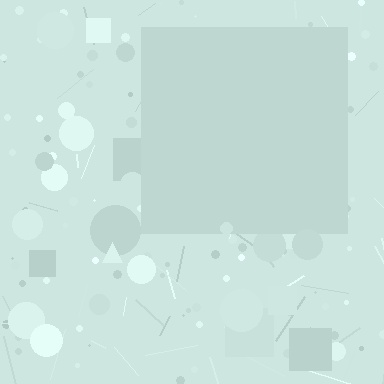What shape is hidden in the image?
A square is hidden in the image.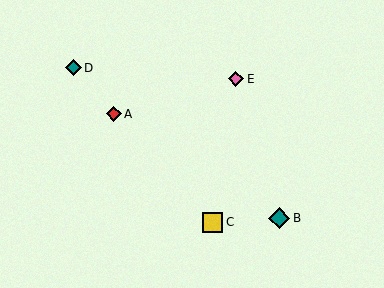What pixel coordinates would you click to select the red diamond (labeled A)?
Click at (114, 114) to select the red diamond A.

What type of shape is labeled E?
Shape E is a pink diamond.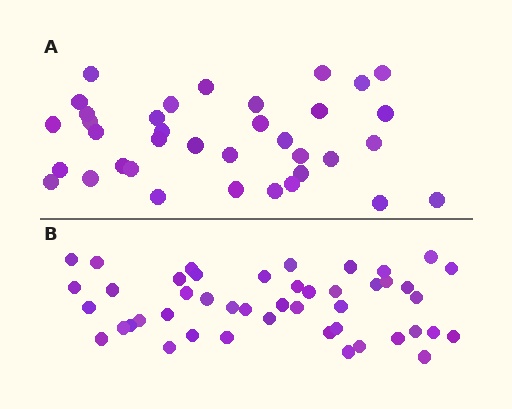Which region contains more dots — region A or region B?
Region B (the bottom region) has more dots.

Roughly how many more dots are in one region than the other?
Region B has roughly 10 or so more dots than region A.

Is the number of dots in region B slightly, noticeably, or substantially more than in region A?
Region B has noticeably more, but not dramatically so. The ratio is roughly 1.3 to 1.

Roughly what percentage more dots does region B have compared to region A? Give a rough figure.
About 30% more.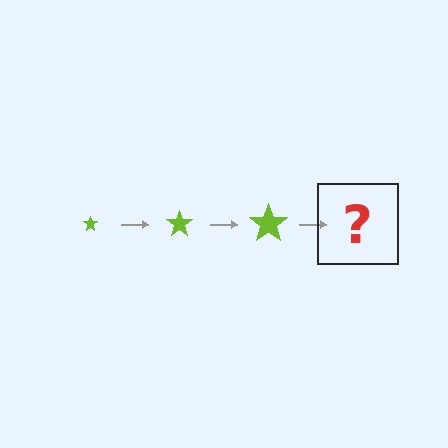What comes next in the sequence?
The next element should be a lime star, larger than the previous one.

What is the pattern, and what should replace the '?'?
The pattern is that the star gets progressively larger each step. The '?' should be a lime star, larger than the previous one.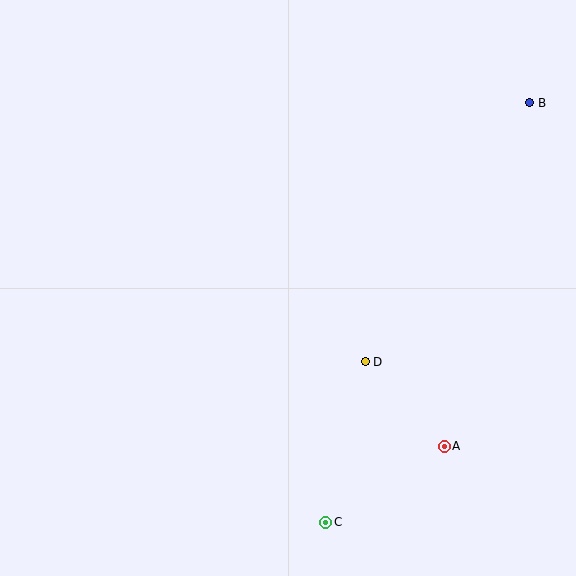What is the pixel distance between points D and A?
The distance between D and A is 116 pixels.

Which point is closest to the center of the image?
Point D at (365, 362) is closest to the center.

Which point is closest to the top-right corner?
Point B is closest to the top-right corner.